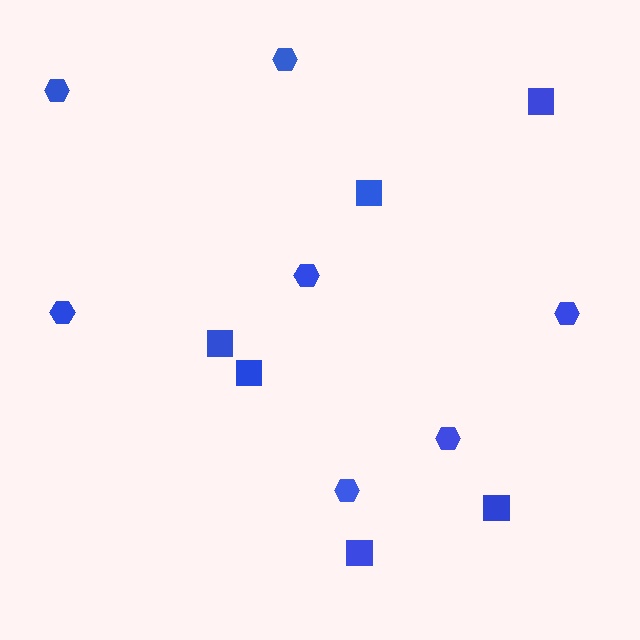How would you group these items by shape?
There are 2 groups: one group of hexagons (7) and one group of squares (6).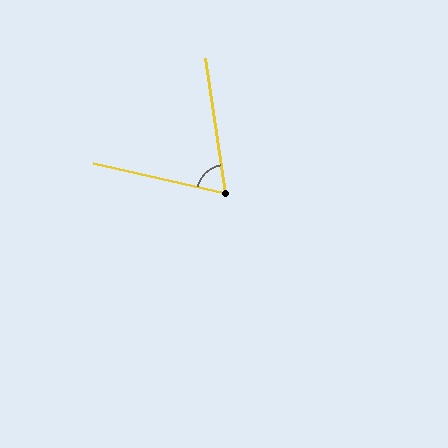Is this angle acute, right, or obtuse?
It is acute.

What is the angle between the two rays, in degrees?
Approximately 69 degrees.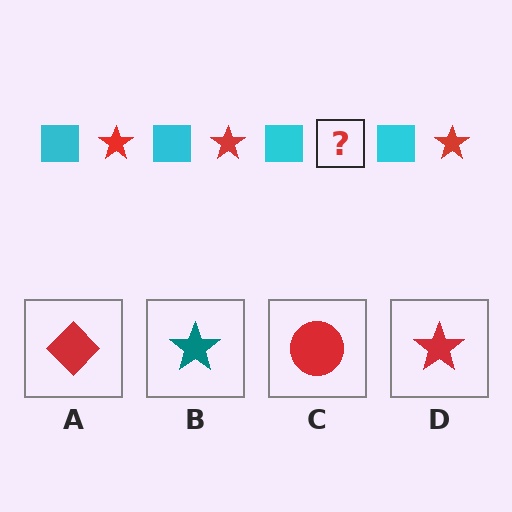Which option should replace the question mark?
Option D.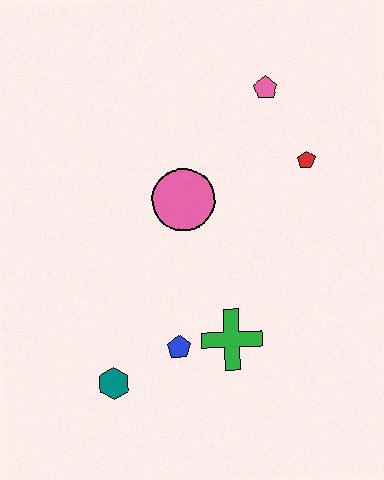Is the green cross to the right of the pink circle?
Yes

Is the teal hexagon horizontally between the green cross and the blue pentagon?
No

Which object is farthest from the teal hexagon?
The pink pentagon is farthest from the teal hexagon.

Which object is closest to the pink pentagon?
The red pentagon is closest to the pink pentagon.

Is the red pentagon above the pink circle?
Yes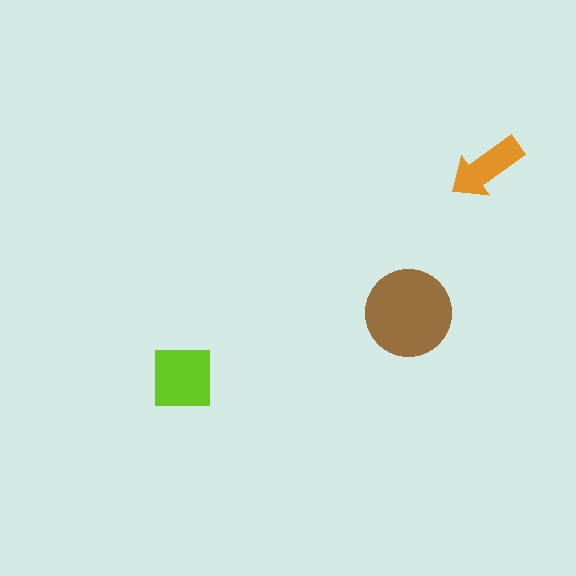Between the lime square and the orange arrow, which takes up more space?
The lime square.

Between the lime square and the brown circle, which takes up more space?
The brown circle.